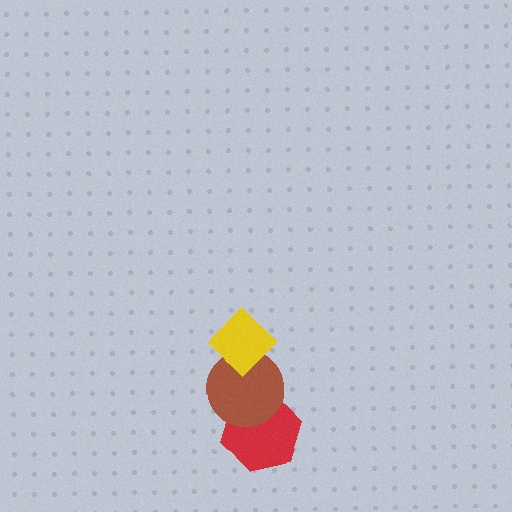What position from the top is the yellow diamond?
The yellow diamond is 1st from the top.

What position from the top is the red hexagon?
The red hexagon is 3rd from the top.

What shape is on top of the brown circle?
The yellow diamond is on top of the brown circle.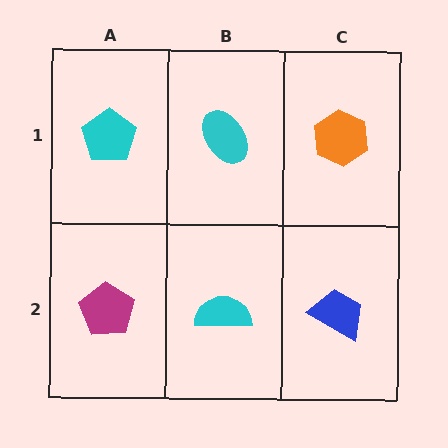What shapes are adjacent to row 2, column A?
A cyan pentagon (row 1, column A), a cyan semicircle (row 2, column B).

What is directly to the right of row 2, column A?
A cyan semicircle.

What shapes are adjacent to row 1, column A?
A magenta pentagon (row 2, column A), a cyan ellipse (row 1, column B).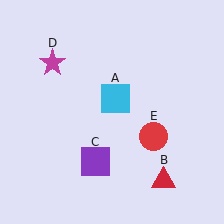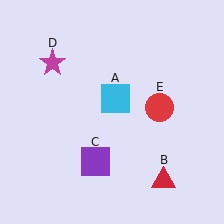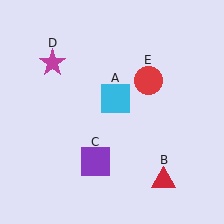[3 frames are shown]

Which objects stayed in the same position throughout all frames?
Cyan square (object A) and red triangle (object B) and purple square (object C) and magenta star (object D) remained stationary.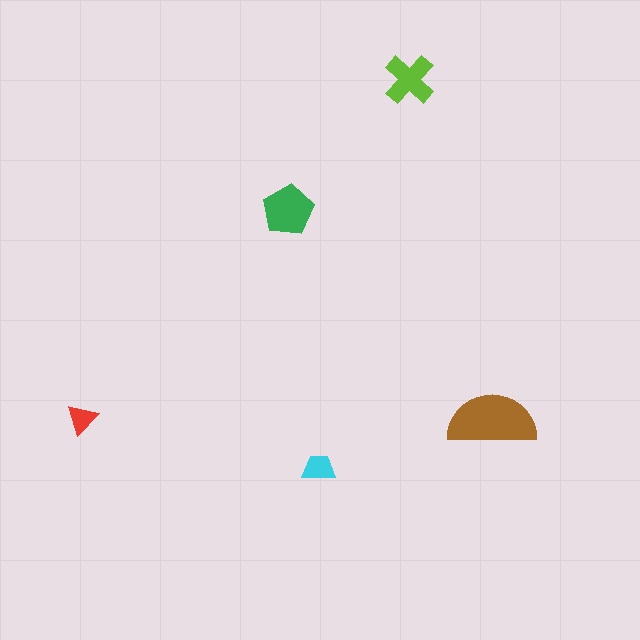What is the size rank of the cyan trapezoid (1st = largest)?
4th.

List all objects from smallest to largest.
The red triangle, the cyan trapezoid, the lime cross, the green pentagon, the brown semicircle.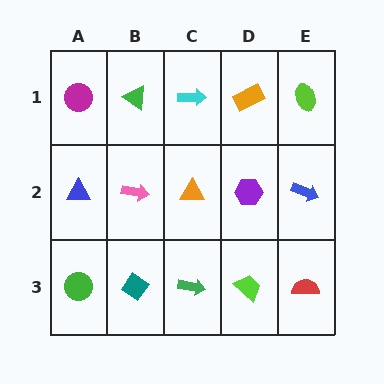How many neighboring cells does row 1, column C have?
3.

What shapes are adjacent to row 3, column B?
A pink arrow (row 2, column B), a green circle (row 3, column A), a green arrow (row 3, column C).